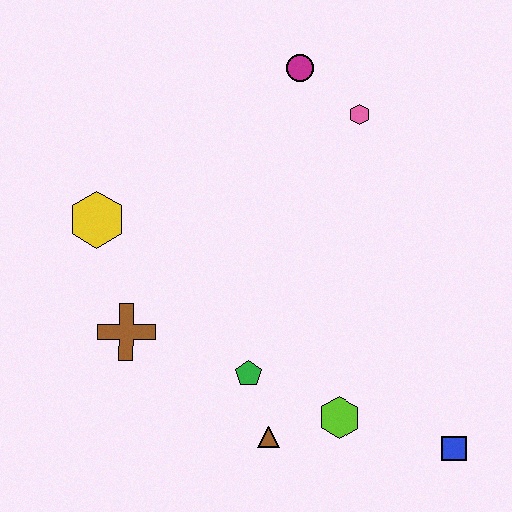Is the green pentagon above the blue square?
Yes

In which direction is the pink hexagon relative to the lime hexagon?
The pink hexagon is above the lime hexagon.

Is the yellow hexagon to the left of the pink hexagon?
Yes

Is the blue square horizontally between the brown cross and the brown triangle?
No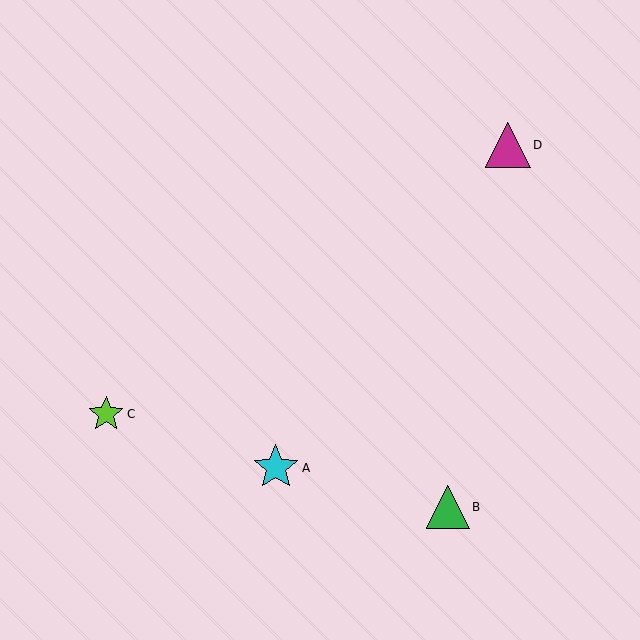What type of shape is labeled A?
Shape A is a cyan star.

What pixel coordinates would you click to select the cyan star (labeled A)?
Click at (276, 468) to select the cyan star A.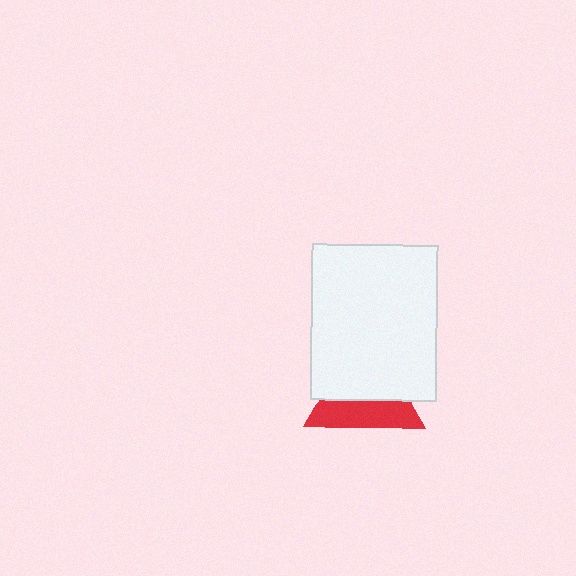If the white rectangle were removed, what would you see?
You would see the complete red triangle.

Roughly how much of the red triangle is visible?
About half of it is visible (roughly 46%).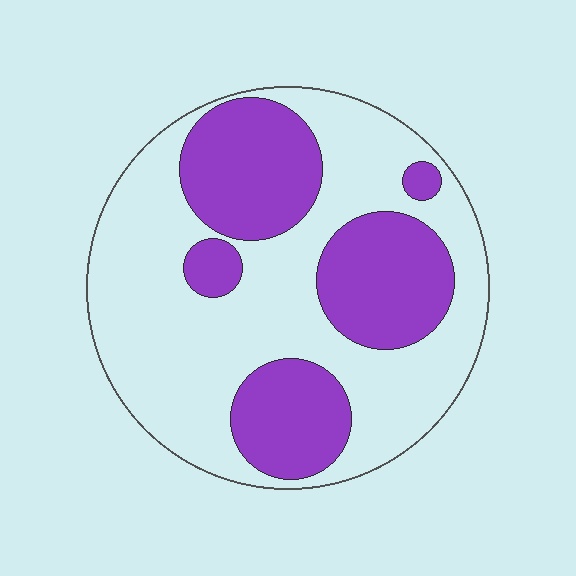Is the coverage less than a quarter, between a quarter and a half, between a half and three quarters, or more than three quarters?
Between a quarter and a half.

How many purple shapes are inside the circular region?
5.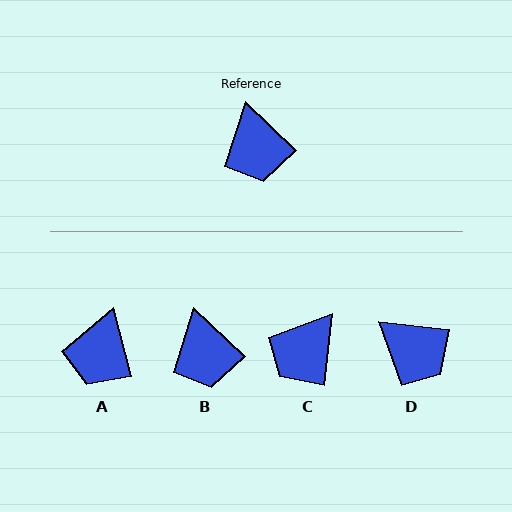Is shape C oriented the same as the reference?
No, it is off by about 52 degrees.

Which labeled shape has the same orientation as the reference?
B.